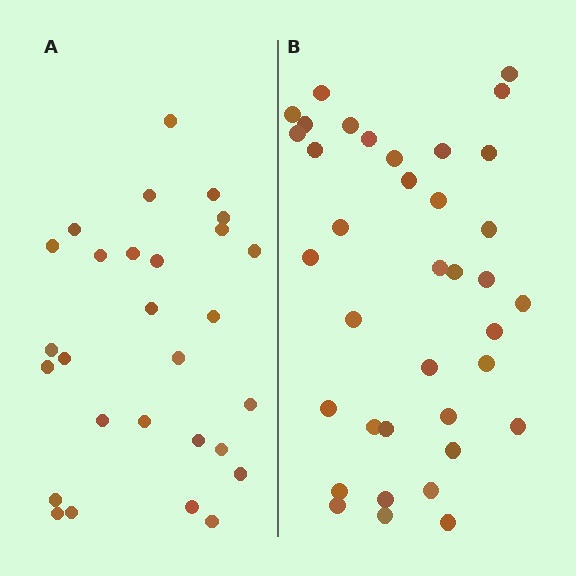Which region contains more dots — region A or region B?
Region B (the right region) has more dots.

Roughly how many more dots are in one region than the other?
Region B has roughly 8 or so more dots than region A.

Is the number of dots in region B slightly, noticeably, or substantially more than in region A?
Region B has noticeably more, but not dramatically so. The ratio is roughly 1.3 to 1.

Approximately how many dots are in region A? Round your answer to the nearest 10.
About 30 dots. (The exact count is 28, which rounds to 30.)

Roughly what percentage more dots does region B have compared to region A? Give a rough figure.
About 30% more.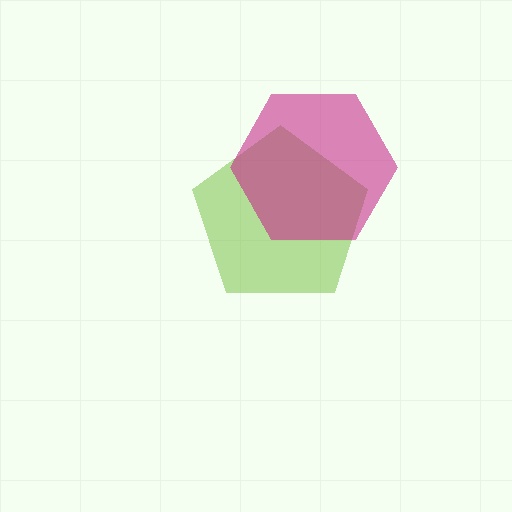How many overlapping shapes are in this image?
There are 2 overlapping shapes in the image.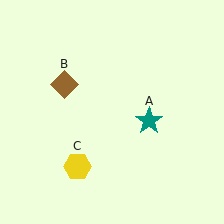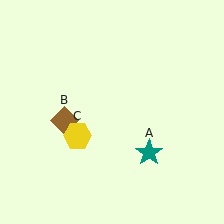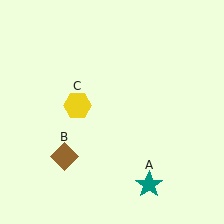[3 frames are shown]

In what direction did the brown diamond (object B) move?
The brown diamond (object B) moved down.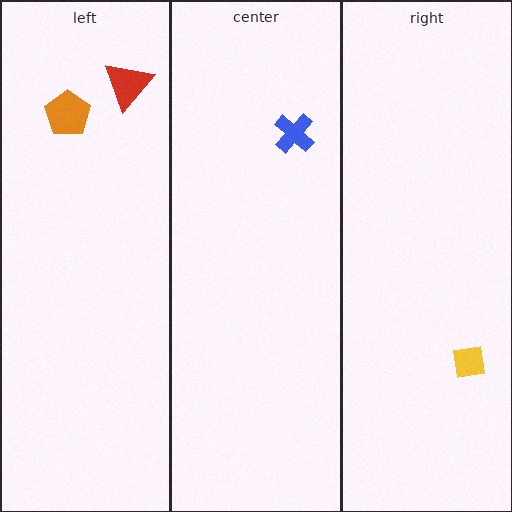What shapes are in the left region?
The orange pentagon, the red triangle.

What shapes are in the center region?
The blue cross.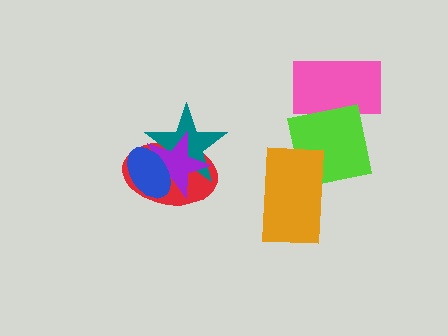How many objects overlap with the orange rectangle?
1 object overlaps with the orange rectangle.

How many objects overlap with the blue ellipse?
3 objects overlap with the blue ellipse.